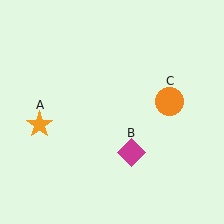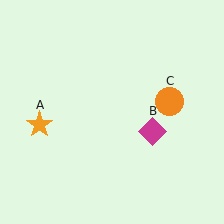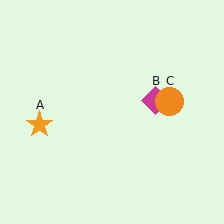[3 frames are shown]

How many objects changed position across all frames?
1 object changed position: magenta diamond (object B).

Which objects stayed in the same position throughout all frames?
Orange star (object A) and orange circle (object C) remained stationary.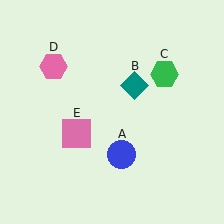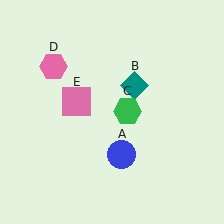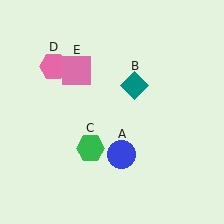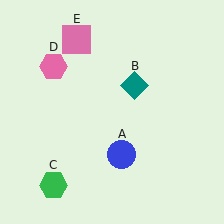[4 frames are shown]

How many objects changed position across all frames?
2 objects changed position: green hexagon (object C), pink square (object E).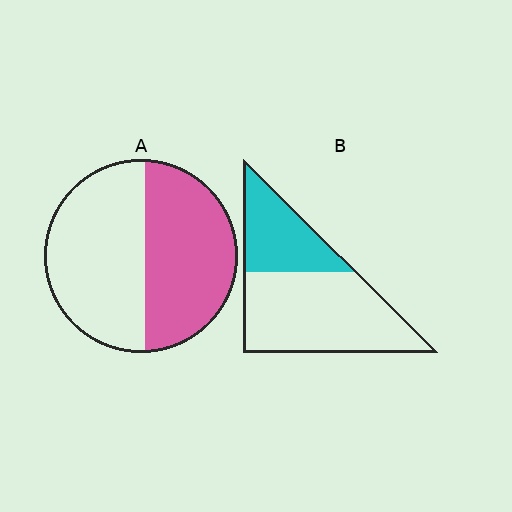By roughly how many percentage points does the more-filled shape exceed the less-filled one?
By roughly 15 percentage points (A over B).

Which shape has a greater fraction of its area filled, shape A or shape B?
Shape A.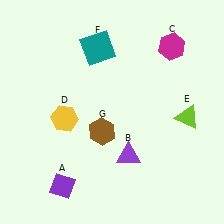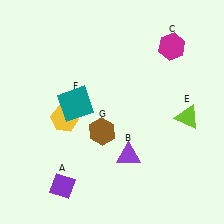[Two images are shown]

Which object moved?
The teal square (F) moved down.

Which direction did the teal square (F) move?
The teal square (F) moved down.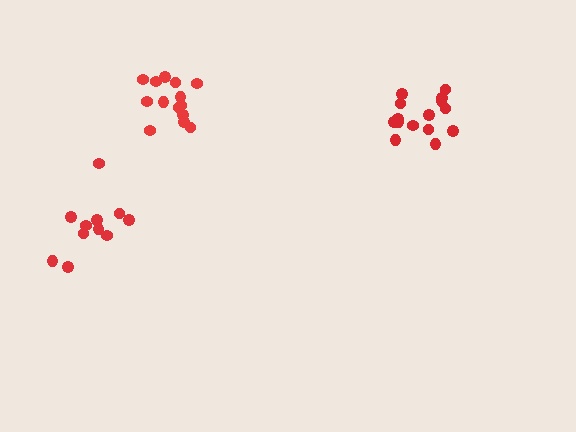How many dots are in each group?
Group 1: 11 dots, Group 2: 14 dots, Group 3: 15 dots (40 total).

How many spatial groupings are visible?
There are 3 spatial groupings.